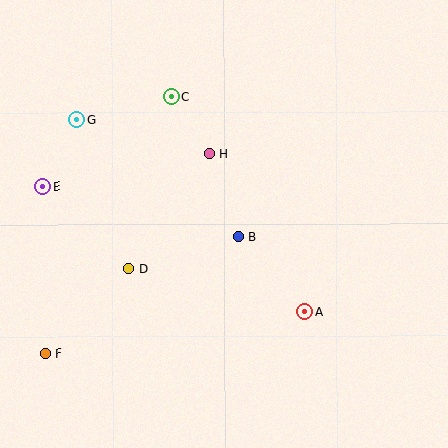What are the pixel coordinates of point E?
Point E is at (43, 186).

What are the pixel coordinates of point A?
Point A is at (305, 311).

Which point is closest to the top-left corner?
Point G is closest to the top-left corner.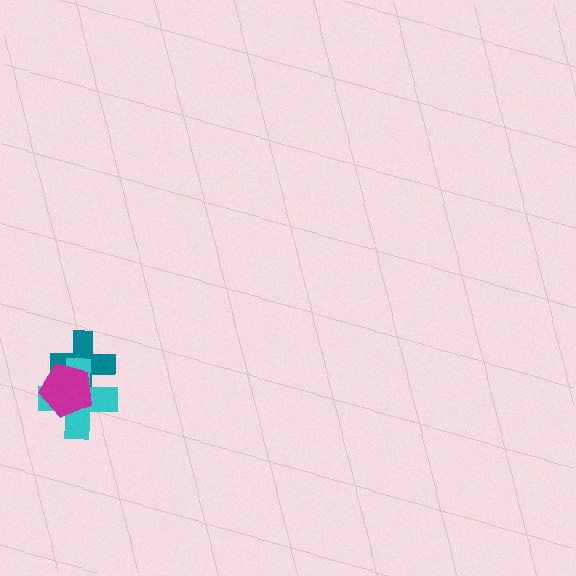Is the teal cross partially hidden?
Yes, it is partially covered by another shape.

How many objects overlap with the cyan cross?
2 objects overlap with the cyan cross.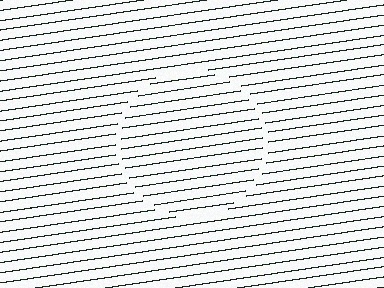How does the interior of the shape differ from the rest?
The interior of the shape contains the same grating, shifted by half a period — the contour is defined by the phase discontinuity where line-ends from the inner and outer gratings abut.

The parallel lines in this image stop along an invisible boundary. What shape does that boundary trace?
An illusory circle. The interior of the shape contains the same grating, shifted by half a period — the contour is defined by the phase discontinuity where line-ends from the inner and outer gratings abut.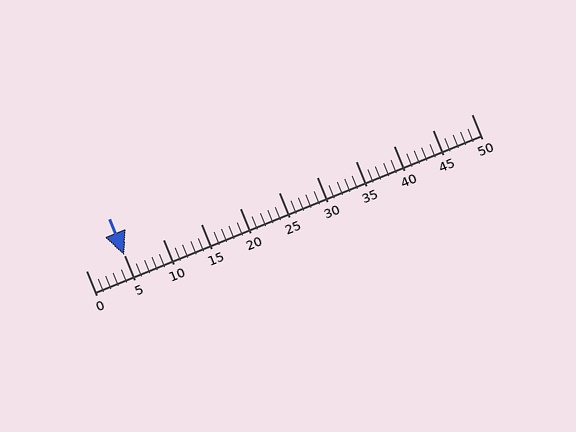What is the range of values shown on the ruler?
The ruler shows values from 0 to 50.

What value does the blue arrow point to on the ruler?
The blue arrow points to approximately 5.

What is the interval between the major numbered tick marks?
The major tick marks are spaced 5 units apart.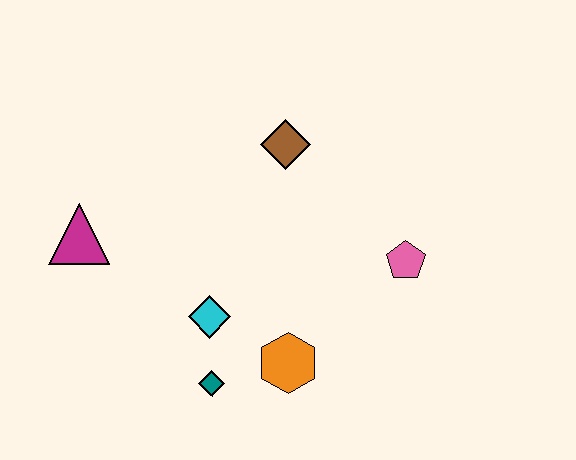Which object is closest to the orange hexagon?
The teal diamond is closest to the orange hexagon.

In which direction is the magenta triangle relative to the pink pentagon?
The magenta triangle is to the left of the pink pentagon.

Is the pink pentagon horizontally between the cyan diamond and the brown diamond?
No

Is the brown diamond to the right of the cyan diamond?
Yes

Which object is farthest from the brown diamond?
The teal diamond is farthest from the brown diamond.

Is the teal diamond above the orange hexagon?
No